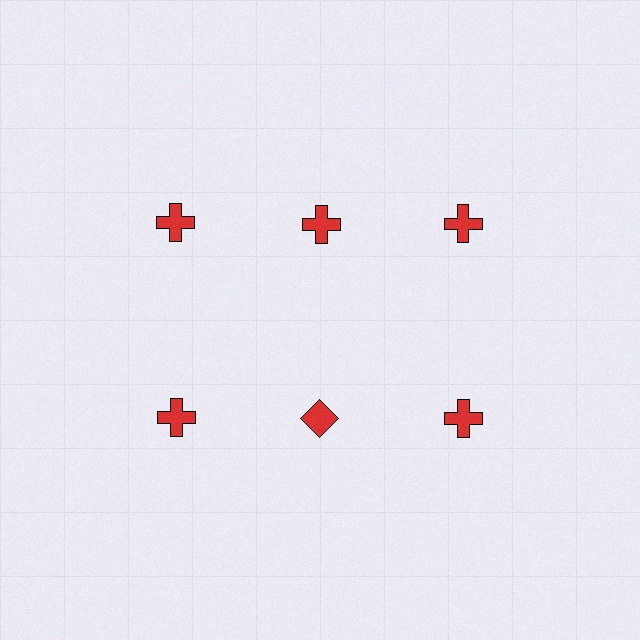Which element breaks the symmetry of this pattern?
The red diamond in the second row, second from left column breaks the symmetry. All other shapes are red crosses.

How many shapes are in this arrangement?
There are 6 shapes arranged in a grid pattern.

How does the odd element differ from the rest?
It has a different shape: diamond instead of cross.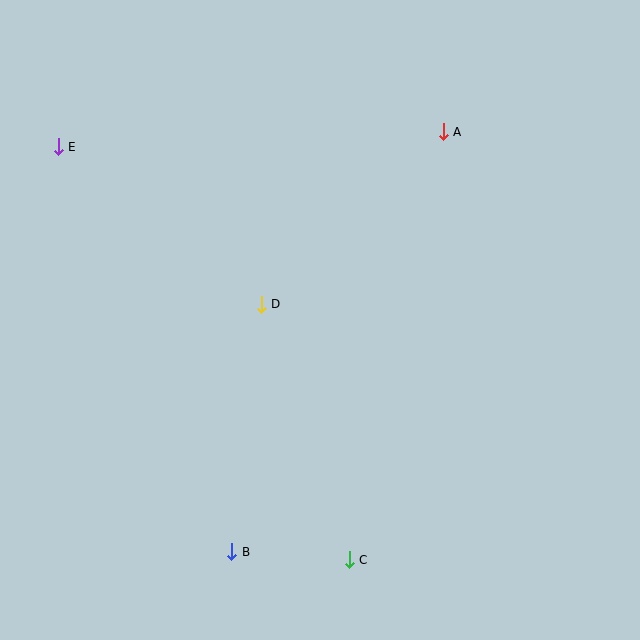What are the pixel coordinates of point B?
Point B is at (232, 552).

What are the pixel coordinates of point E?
Point E is at (58, 147).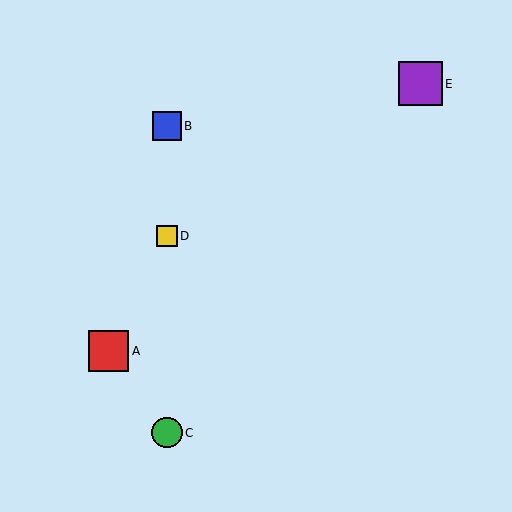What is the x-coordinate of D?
Object D is at x≈167.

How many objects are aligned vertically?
3 objects (B, C, D) are aligned vertically.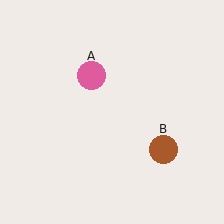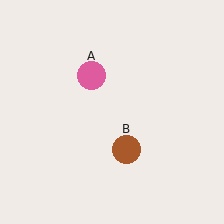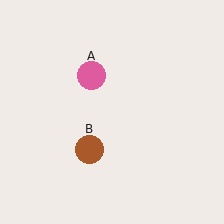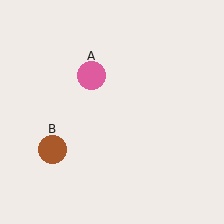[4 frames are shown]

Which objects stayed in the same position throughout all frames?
Pink circle (object A) remained stationary.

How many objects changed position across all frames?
1 object changed position: brown circle (object B).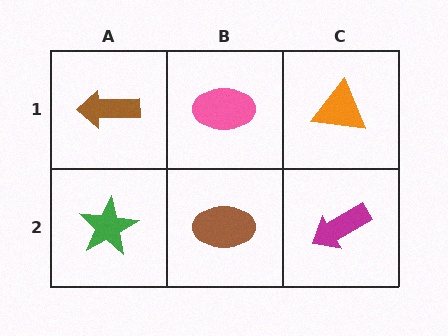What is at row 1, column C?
An orange triangle.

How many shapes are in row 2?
3 shapes.